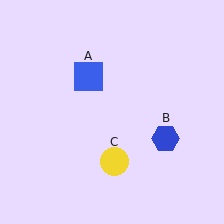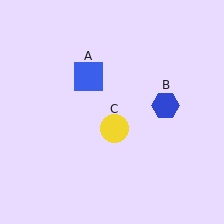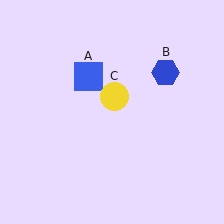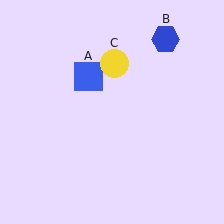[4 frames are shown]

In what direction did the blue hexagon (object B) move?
The blue hexagon (object B) moved up.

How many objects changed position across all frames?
2 objects changed position: blue hexagon (object B), yellow circle (object C).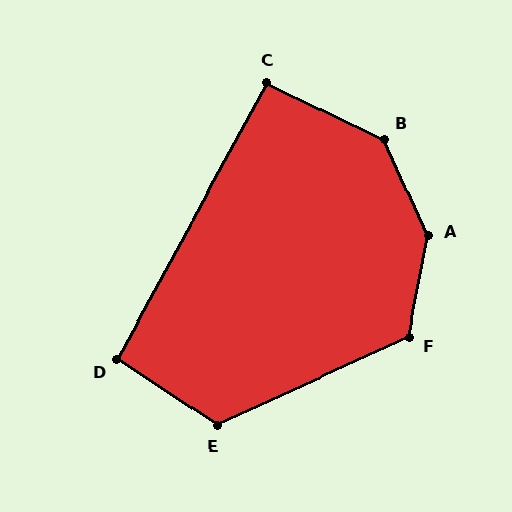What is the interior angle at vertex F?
Approximately 125 degrees (obtuse).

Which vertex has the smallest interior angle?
C, at approximately 93 degrees.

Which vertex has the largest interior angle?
A, at approximately 145 degrees.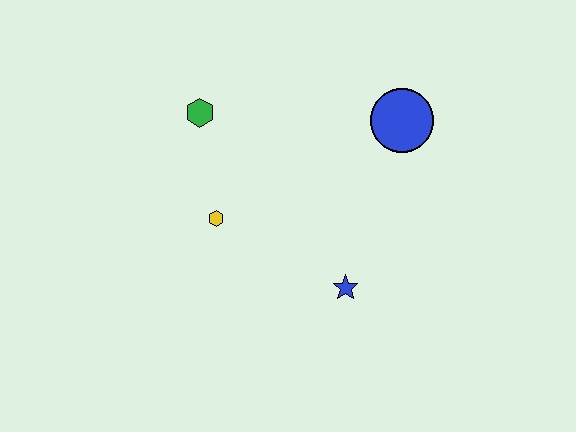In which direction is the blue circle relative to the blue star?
The blue circle is above the blue star.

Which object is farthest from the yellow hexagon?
The blue circle is farthest from the yellow hexagon.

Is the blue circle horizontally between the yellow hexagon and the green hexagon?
No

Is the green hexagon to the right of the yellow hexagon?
No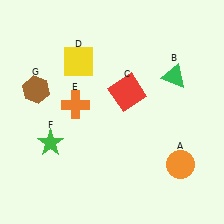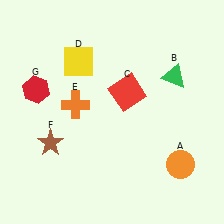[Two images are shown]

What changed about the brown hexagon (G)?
In Image 1, G is brown. In Image 2, it changed to red.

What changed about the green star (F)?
In Image 1, F is green. In Image 2, it changed to brown.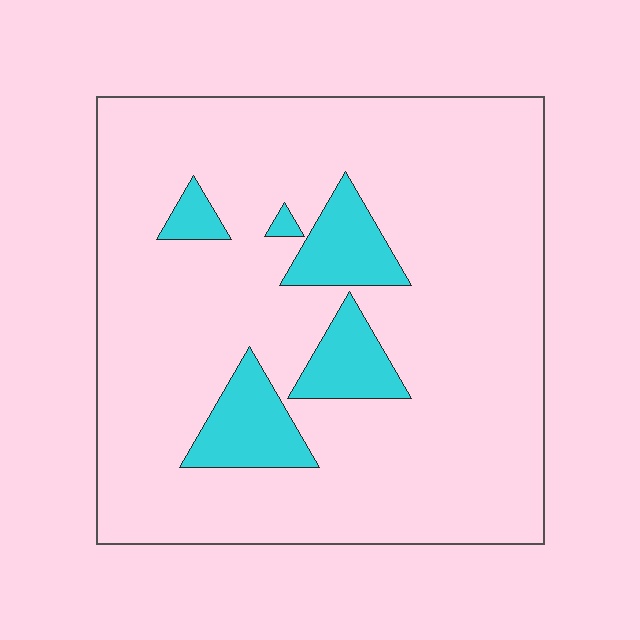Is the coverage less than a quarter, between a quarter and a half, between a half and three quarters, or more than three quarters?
Less than a quarter.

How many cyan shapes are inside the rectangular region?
5.